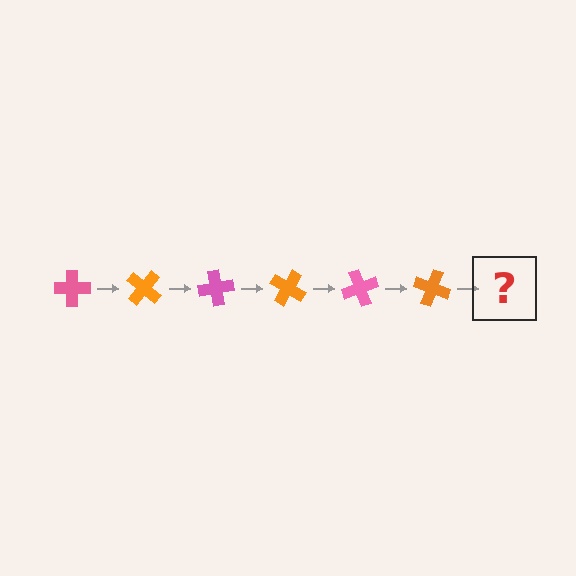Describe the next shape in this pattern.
It should be a pink cross, rotated 240 degrees from the start.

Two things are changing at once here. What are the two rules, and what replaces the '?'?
The two rules are that it rotates 40 degrees each step and the color cycles through pink and orange. The '?' should be a pink cross, rotated 240 degrees from the start.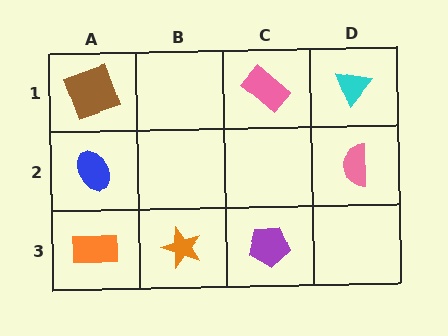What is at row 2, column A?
A blue ellipse.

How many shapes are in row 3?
3 shapes.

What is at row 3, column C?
A purple pentagon.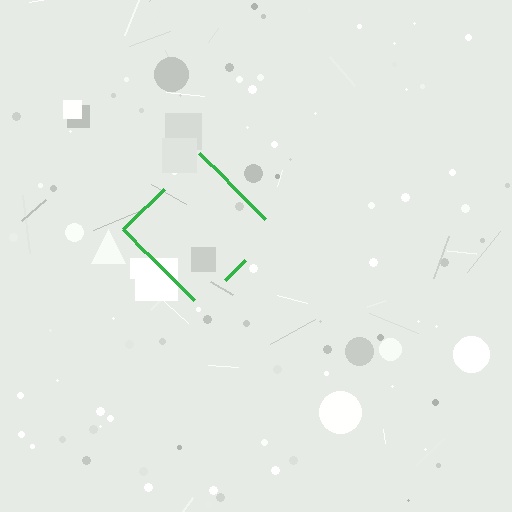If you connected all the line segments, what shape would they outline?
They would outline a diamond.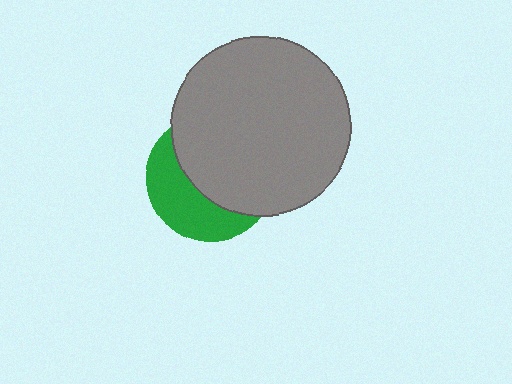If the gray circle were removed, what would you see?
You would see the complete green circle.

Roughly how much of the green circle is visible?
A small part of it is visible (roughly 40%).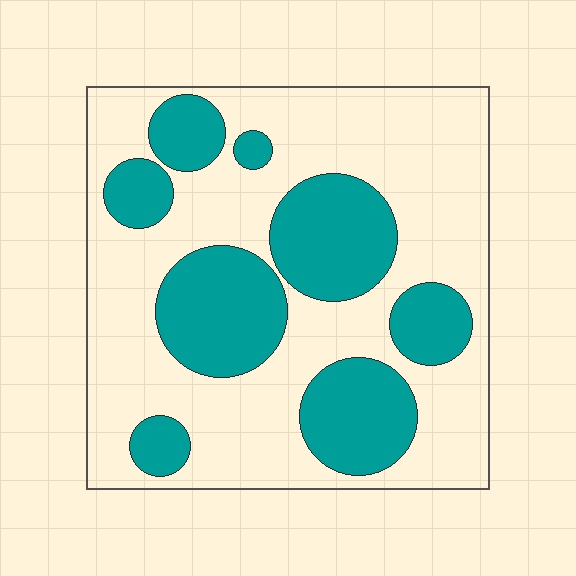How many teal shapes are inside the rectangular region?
8.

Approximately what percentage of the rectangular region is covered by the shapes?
Approximately 35%.